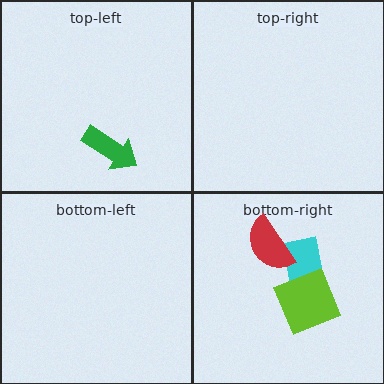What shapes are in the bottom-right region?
The cyan rectangle, the lime square, the red semicircle.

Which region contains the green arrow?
The top-left region.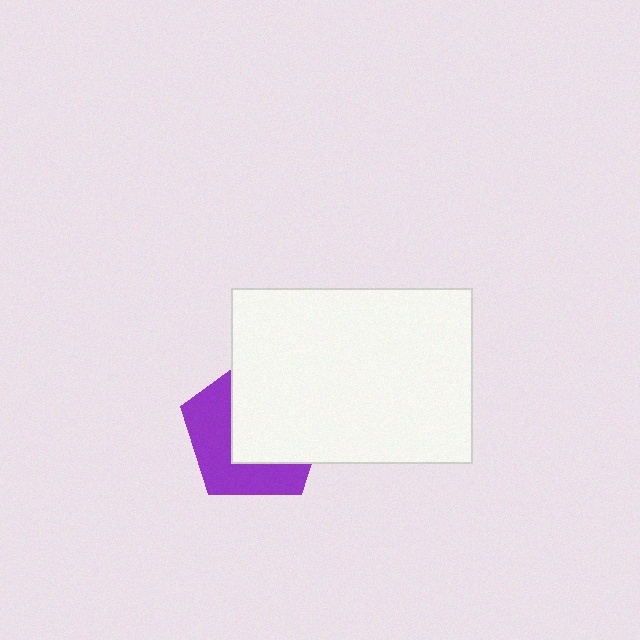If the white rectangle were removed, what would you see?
You would see the complete purple pentagon.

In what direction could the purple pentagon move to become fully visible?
The purple pentagon could move toward the lower-left. That would shift it out from behind the white rectangle entirely.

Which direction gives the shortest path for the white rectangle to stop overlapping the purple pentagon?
Moving toward the upper-right gives the shortest separation.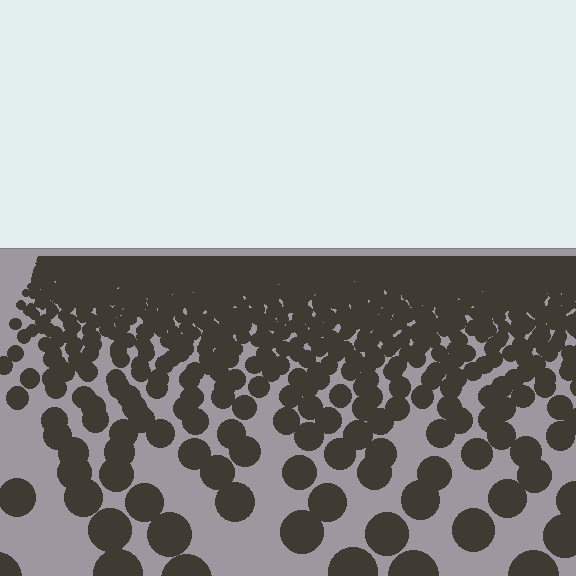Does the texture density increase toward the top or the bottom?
Density increases toward the top.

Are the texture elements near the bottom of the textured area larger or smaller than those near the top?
Larger. Near the bottom, elements are closer to the viewer and appear at a bigger on-screen size.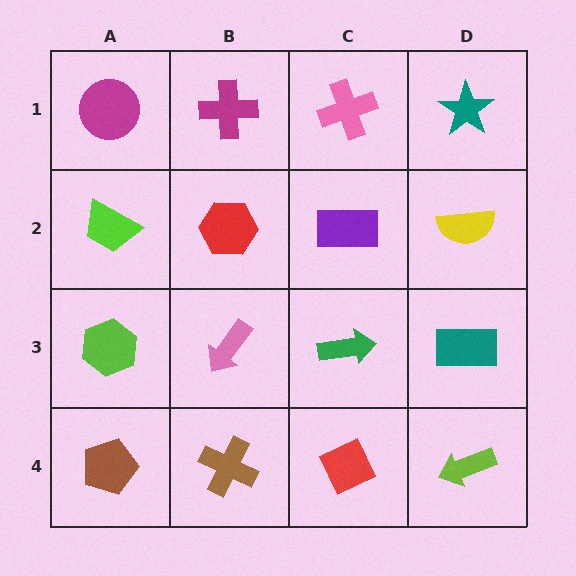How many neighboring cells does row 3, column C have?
4.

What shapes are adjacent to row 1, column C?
A purple rectangle (row 2, column C), a magenta cross (row 1, column B), a teal star (row 1, column D).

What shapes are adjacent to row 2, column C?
A pink cross (row 1, column C), a green arrow (row 3, column C), a red hexagon (row 2, column B), a yellow semicircle (row 2, column D).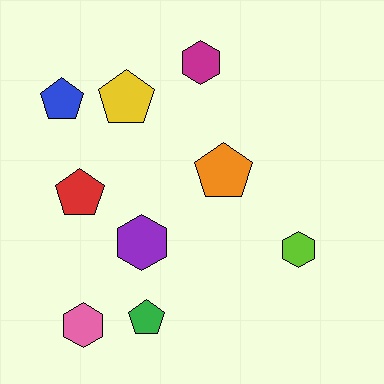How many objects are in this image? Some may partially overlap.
There are 9 objects.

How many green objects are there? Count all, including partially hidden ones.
There is 1 green object.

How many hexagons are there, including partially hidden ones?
There are 4 hexagons.